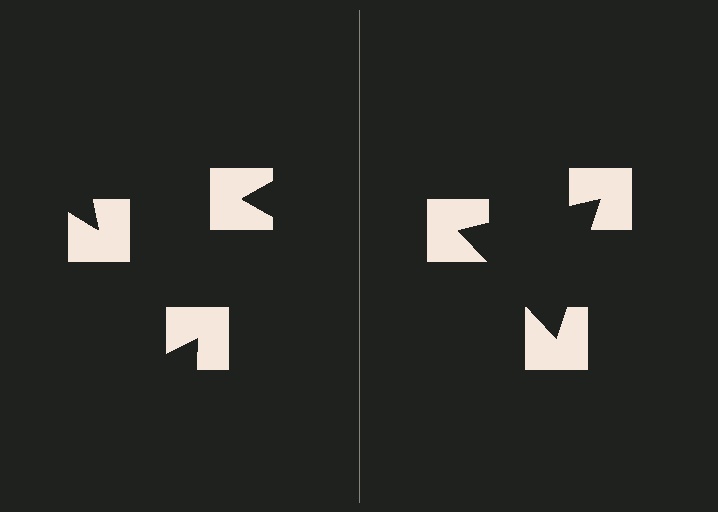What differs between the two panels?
The notched squares are positioned identically on both sides; only the wedge orientations differ. On the right they align to a triangle; on the left they are misaligned.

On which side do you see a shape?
An illusory triangle appears on the right side. On the left side the wedge cuts are rotated, so no coherent shape forms.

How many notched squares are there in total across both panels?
6 — 3 on each side.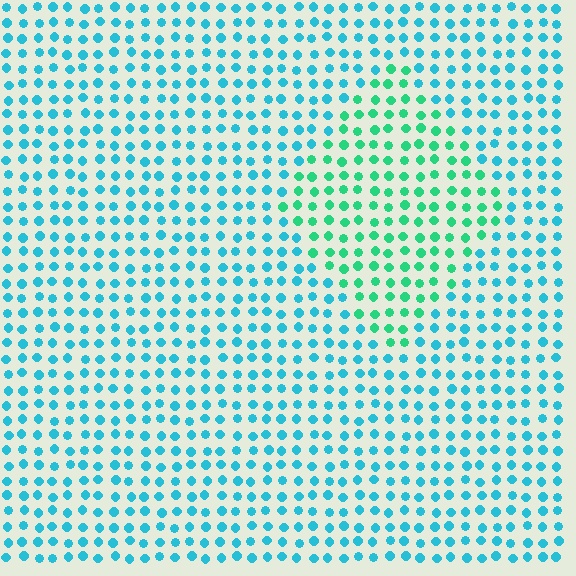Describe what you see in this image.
The image is filled with small cyan elements in a uniform arrangement. A diamond-shaped region is visible where the elements are tinted to a slightly different hue, forming a subtle color boundary.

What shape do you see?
I see a diamond.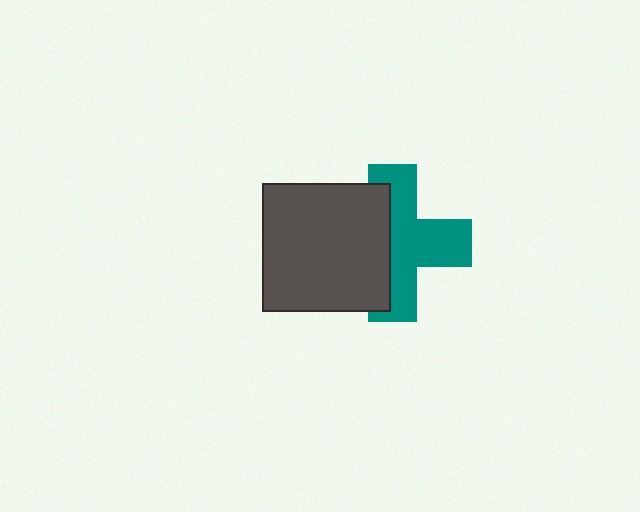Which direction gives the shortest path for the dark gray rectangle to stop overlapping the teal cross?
Moving left gives the shortest separation.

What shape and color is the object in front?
The object in front is a dark gray rectangle.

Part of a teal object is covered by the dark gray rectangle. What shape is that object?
It is a cross.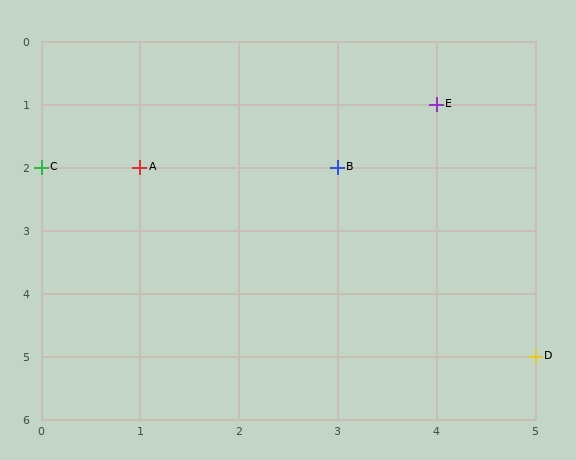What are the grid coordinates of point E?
Point E is at grid coordinates (4, 1).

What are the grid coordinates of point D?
Point D is at grid coordinates (5, 5).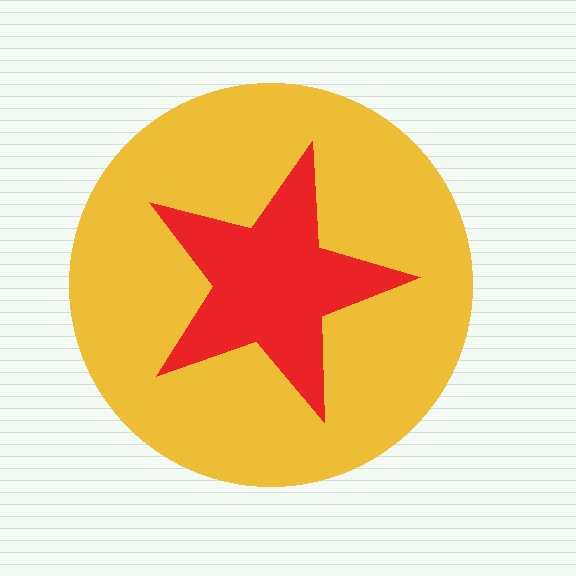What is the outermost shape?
The yellow circle.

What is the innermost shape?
The red star.